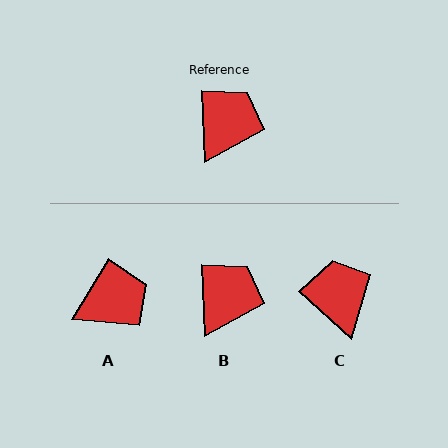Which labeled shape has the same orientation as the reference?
B.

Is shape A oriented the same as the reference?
No, it is off by about 33 degrees.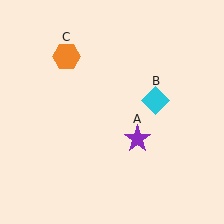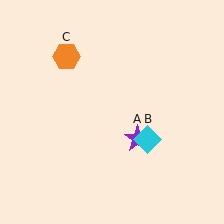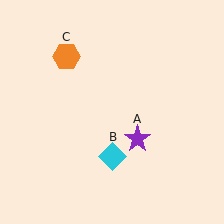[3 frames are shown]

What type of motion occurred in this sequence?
The cyan diamond (object B) rotated clockwise around the center of the scene.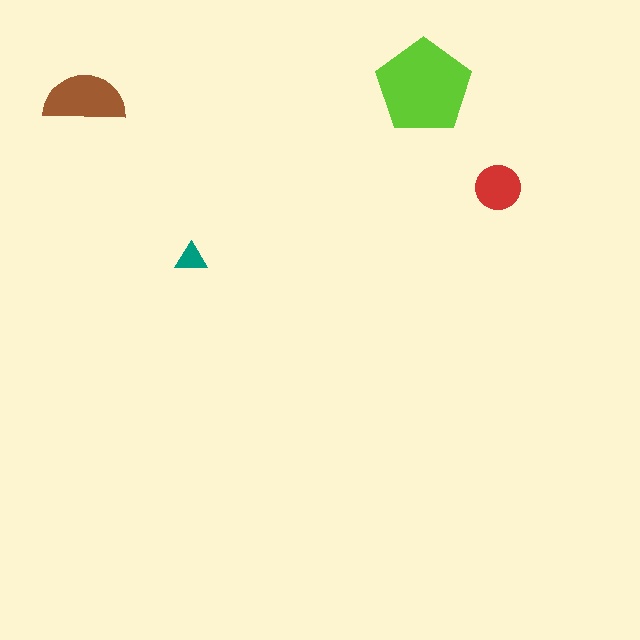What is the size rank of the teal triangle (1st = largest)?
4th.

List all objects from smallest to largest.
The teal triangle, the red circle, the brown semicircle, the lime pentagon.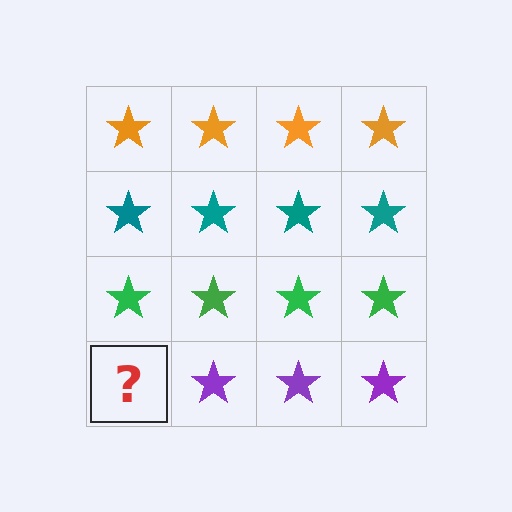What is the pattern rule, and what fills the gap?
The rule is that each row has a consistent color. The gap should be filled with a purple star.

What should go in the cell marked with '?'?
The missing cell should contain a purple star.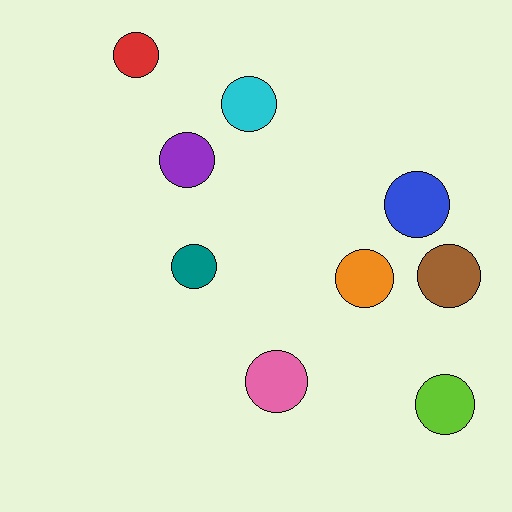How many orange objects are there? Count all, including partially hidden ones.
There is 1 orange object.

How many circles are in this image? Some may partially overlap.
There are 9 circles.